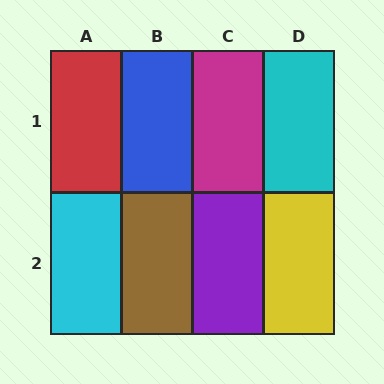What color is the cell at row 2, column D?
Yellow.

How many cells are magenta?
1 cell is magenta.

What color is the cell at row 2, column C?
Purple.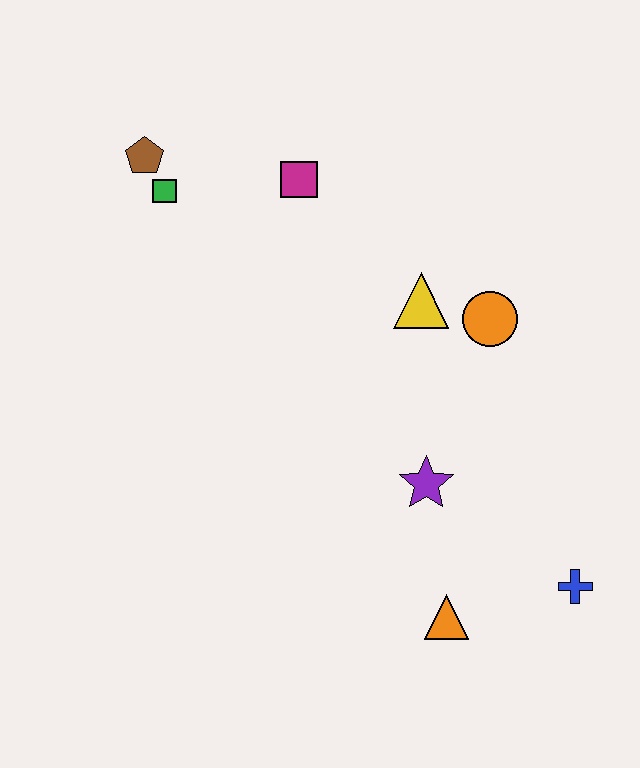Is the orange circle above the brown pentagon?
No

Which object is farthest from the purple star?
The brown pentagon is farthest from the purple star.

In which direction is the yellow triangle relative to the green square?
The yellow triangle is to the right of the green square.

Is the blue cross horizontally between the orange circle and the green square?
No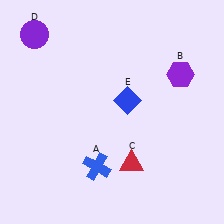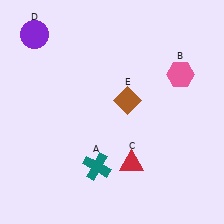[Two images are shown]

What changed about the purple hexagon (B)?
In Image 1, B is purple. In Image 2, it changed to pink.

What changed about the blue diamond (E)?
In Image 1, E is blue. In Image 2, it changed to brown.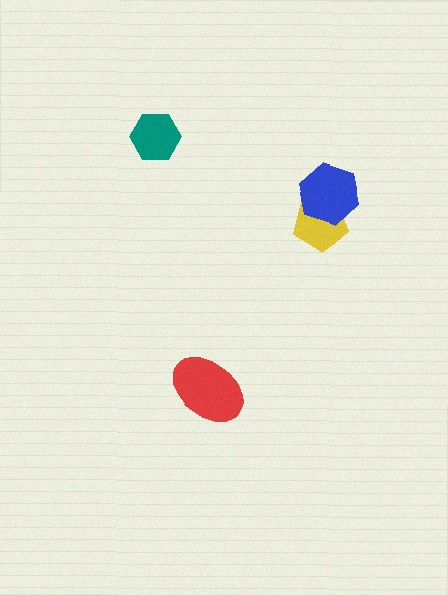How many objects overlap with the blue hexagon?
1 object overlaps with the blue hexagon.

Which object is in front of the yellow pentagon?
The blue hexagon is in front of the yellow pentagon.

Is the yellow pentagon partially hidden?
Yes, it is partially covered by another shape.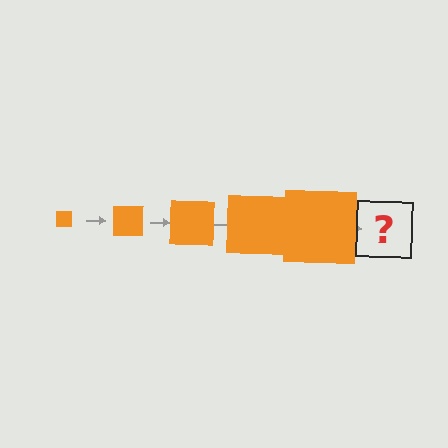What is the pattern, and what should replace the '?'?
The pattern is that the square gets progressively larger each step. The '?' should be an orange square, larger than the previous one.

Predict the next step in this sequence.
The next step is an orange square, larger than the previous one.